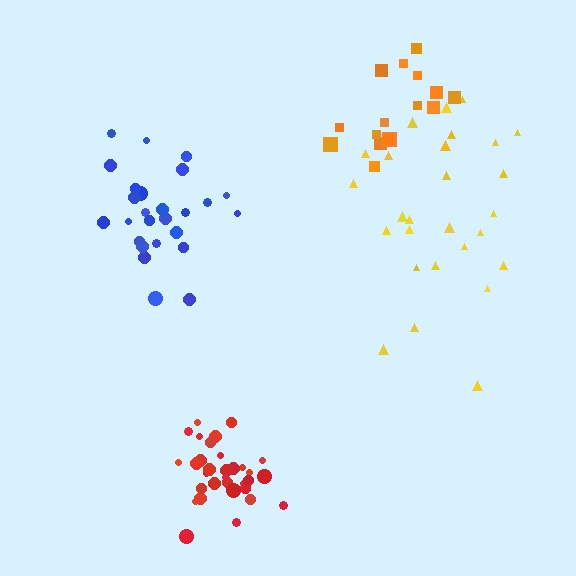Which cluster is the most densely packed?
Red.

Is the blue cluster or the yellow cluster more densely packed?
Blue.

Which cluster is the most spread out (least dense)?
Yellow.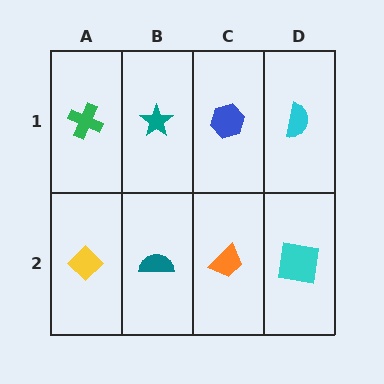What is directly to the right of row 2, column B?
An orange trapezoid.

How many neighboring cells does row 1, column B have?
3.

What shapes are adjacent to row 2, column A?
A green cross (row 1, column A), a teal semicircle (row 2, column B).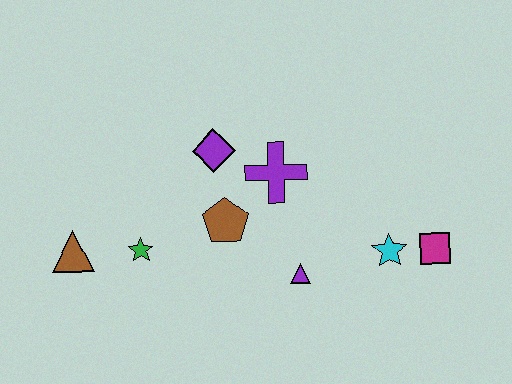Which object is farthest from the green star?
The magenta square is farthest from the green star.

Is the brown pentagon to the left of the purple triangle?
Yes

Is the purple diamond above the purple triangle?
Yes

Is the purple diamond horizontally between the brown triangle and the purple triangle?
Yes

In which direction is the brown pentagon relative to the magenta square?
The brown pentagon is to the left of the magenta square.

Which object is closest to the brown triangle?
The green star is closest to the brown triangle.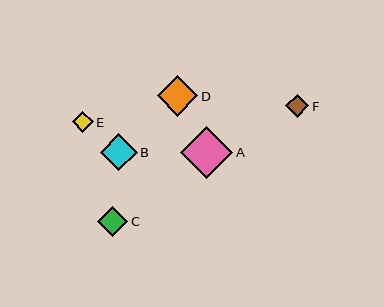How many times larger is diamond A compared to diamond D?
Diamond A is approximately 1.3 times the size of diamond D.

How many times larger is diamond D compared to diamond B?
Diamond D is approximately 1.1 times the size of diamond B.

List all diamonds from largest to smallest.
From largest to smallest: A, D, B, C, F, E.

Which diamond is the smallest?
Diamond E is the smallest with a size of approximately 21 pixels.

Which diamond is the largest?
Diamond A is the largest with a size of approximately 53 pixels.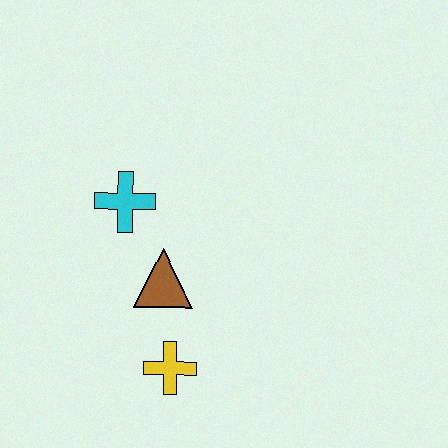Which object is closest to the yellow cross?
The brown triangle is closest to the yellow cross.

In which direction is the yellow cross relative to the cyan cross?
The yellow cross is below the cyan cross.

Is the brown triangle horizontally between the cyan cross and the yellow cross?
Yes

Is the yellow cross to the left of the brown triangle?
No